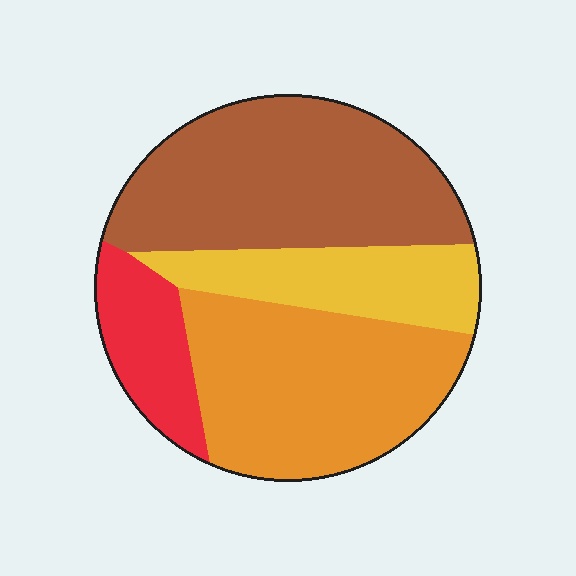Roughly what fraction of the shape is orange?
Orange covers about 35% of the shape.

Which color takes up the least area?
Red, at roughly 10%.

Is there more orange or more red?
Orange.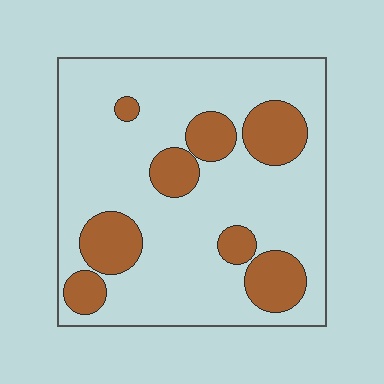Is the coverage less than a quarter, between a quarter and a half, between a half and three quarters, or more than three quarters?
Less than a quarter.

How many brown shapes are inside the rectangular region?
8.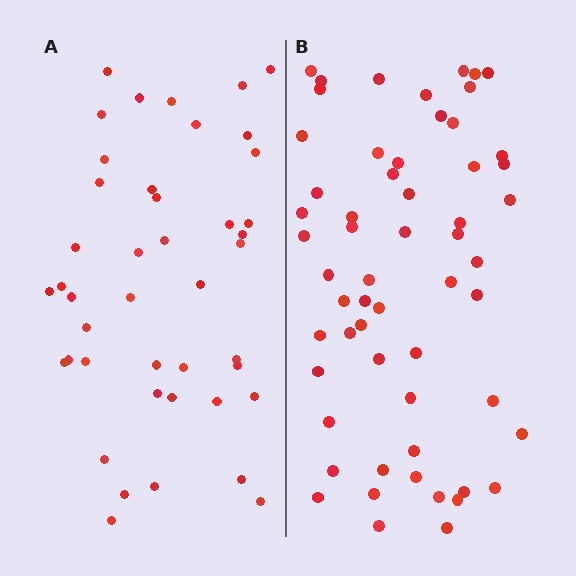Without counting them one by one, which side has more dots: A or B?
Region B (the right region) has more dots.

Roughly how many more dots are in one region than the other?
Region B has approximately 15 more dots than region A.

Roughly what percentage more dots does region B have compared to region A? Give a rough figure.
About 35% more.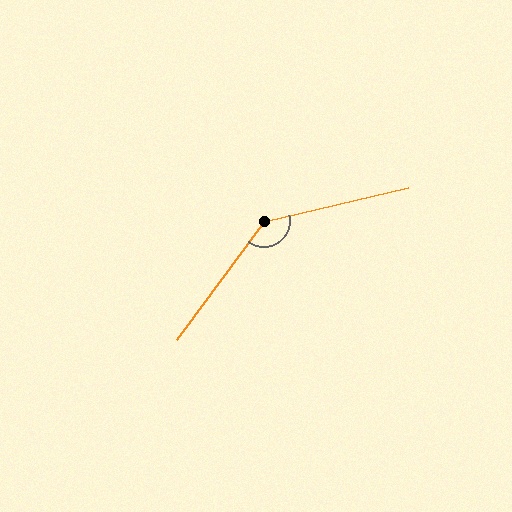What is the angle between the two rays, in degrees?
Approximately 139 degrees.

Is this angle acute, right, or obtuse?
It is obtuse.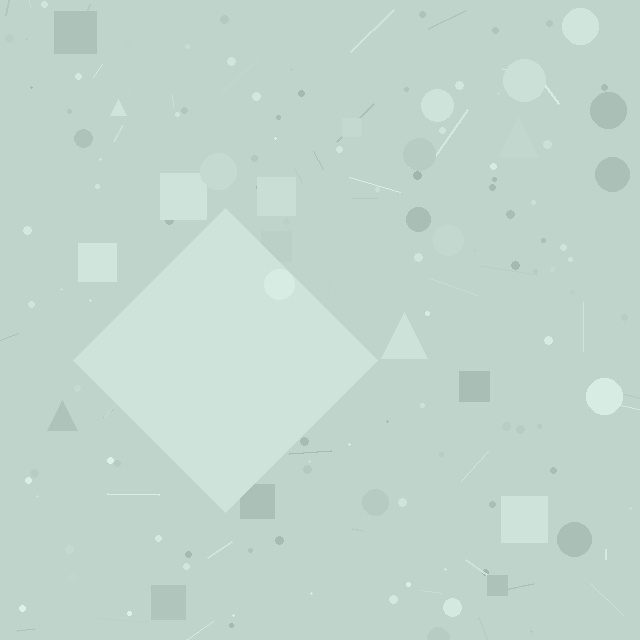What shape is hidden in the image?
A diamond is hidden in the image.